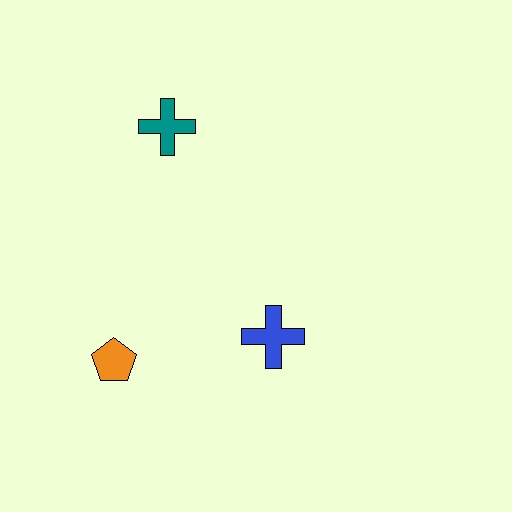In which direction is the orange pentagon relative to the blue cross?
The orange pentagon is to the left of the blue cross.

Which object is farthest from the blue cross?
The teal cross is farthest from the blue cross.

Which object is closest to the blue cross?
The orange pentagon is closest to the blue cross.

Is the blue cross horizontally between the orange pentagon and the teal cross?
No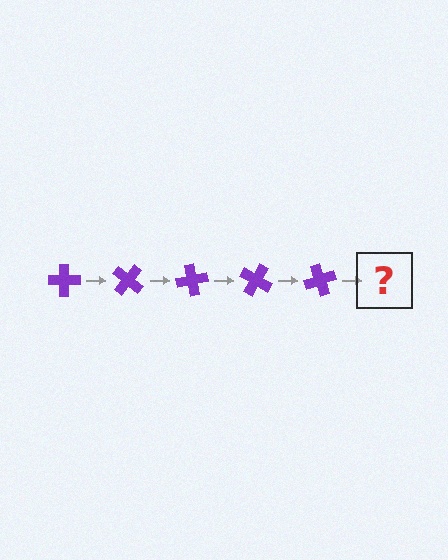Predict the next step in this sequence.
The next step is a purple cross rotated 200 degrees.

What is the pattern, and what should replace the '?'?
The pattern is that the cross rotates 40 degrees each step. The '?' should be a purple cross rotated 200 degrees.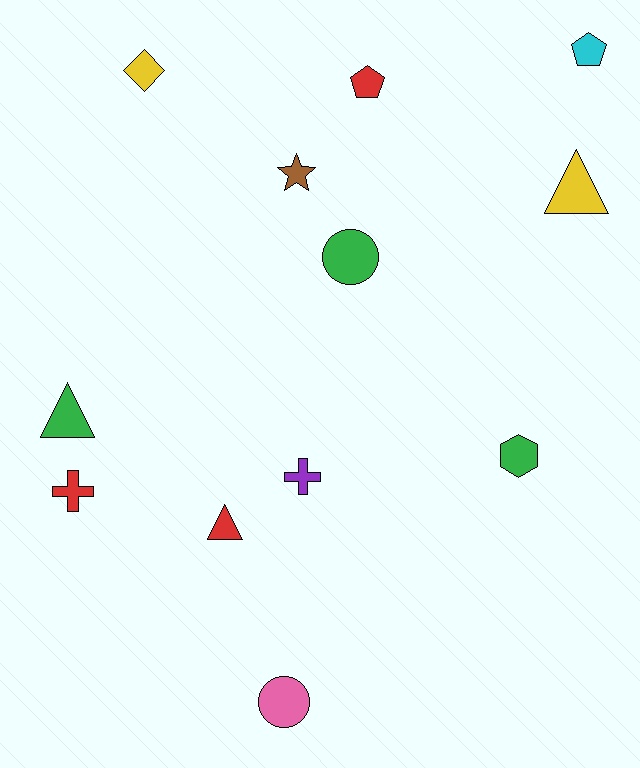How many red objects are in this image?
There are 3 red objects.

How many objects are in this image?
There are 12 objects.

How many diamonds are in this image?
There is 1 diamond.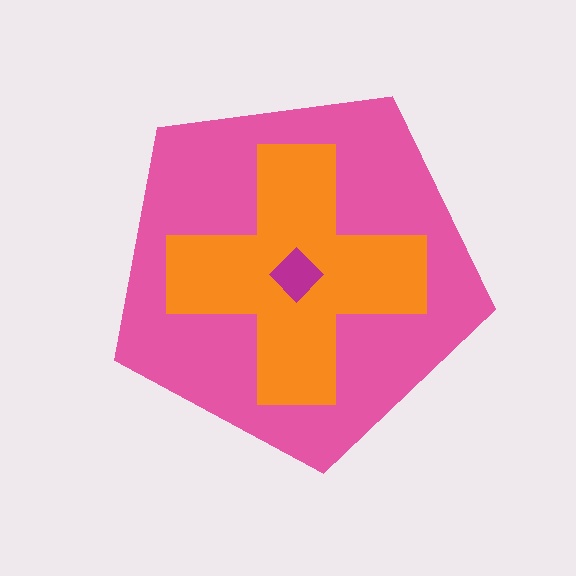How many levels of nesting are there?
3.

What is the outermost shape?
The pink pentagon.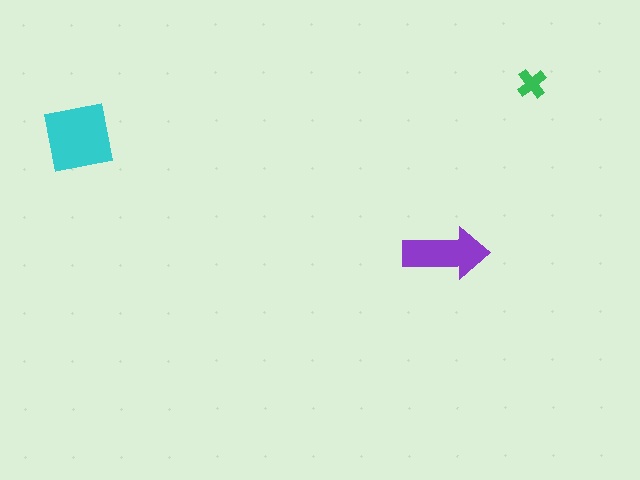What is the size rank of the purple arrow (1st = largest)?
2nd.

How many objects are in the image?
There are 3 objects in the image.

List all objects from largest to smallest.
The cyan square, the purple arrow, the green cross.